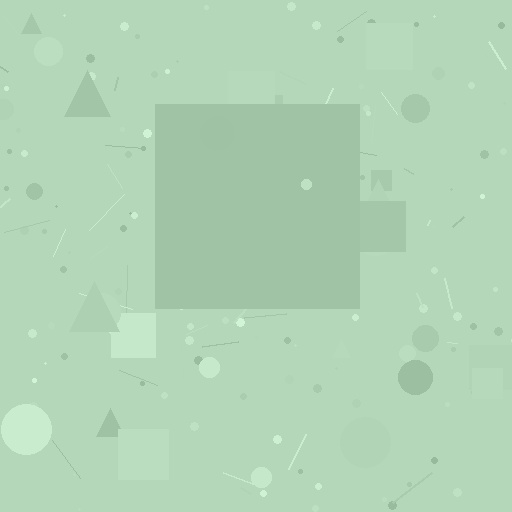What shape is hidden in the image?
A square is hidden in the image.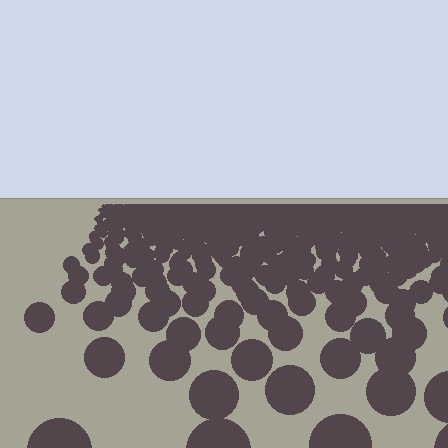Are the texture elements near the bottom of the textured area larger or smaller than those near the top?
Larger. Near the bottom, elements are closer to the viewer and appear at a bigger on-screen size.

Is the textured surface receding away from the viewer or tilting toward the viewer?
The surface is receding away from the viewer. Texture elements get smaller and denser toward the top.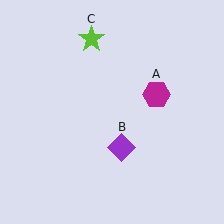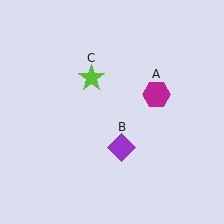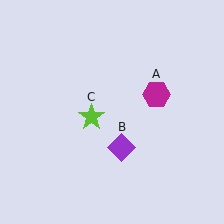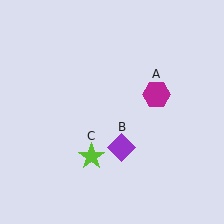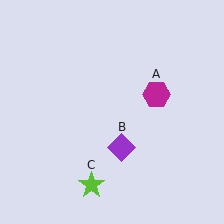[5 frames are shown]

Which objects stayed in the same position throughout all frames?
Magenta hexagon (object A) and purple diamond (object B) remained stationary.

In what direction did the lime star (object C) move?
The lime star (object C) moved down.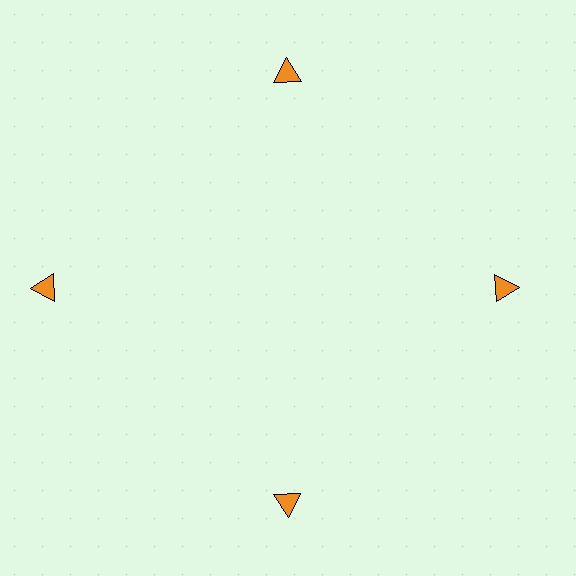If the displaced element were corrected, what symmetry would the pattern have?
It would have 4-fold rotational symmetry — the pattern would map onto itself every 90 degrees.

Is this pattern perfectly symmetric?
No. The 4 orange triangles are arranged in a ring, but one element near the 9 o'clock position is pushed outward from the center, breaking the 4-fold rotational symmetry.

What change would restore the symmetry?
The symmetry would be restored by moving it inward, back onto the ring so that all 4 triangles sit at equal angles and equal distance from the center.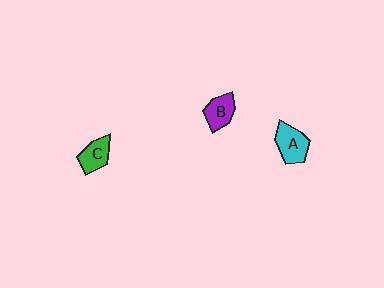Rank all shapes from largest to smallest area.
From largest to smallest: A (cyan), C (green), B (purple).